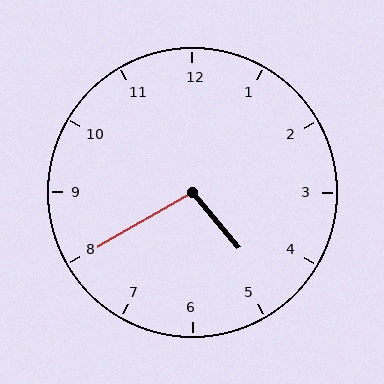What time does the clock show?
4:40.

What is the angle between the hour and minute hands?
Approximately 100 degrees.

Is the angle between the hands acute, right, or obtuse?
It is obtuse.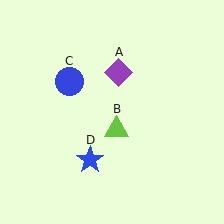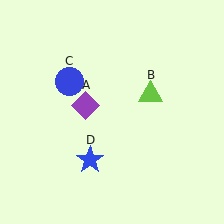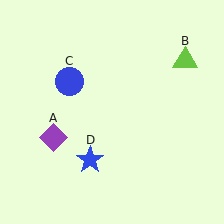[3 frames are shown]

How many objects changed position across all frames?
2 objects changed position: purple diamond (object A), lime triangle (object B).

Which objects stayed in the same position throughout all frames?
Blue circle (object C) and blue star (object D) remained stationary.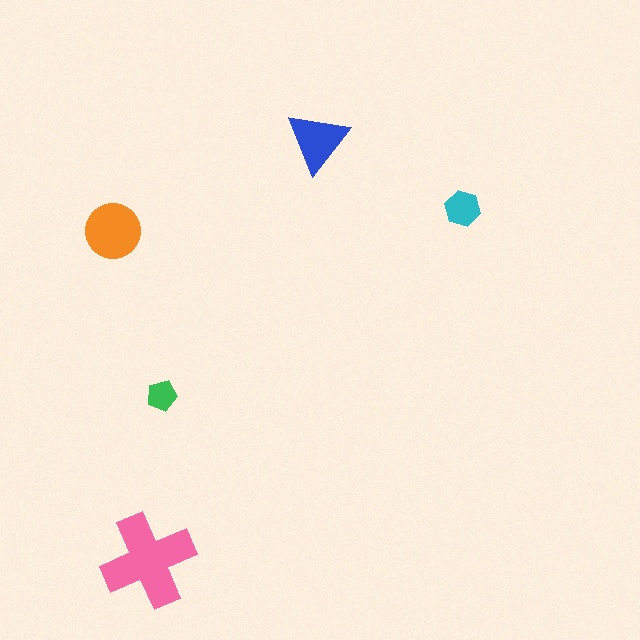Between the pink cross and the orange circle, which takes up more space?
The pink cross.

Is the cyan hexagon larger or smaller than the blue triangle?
Smaller.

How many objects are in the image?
There are 5 objects in the image.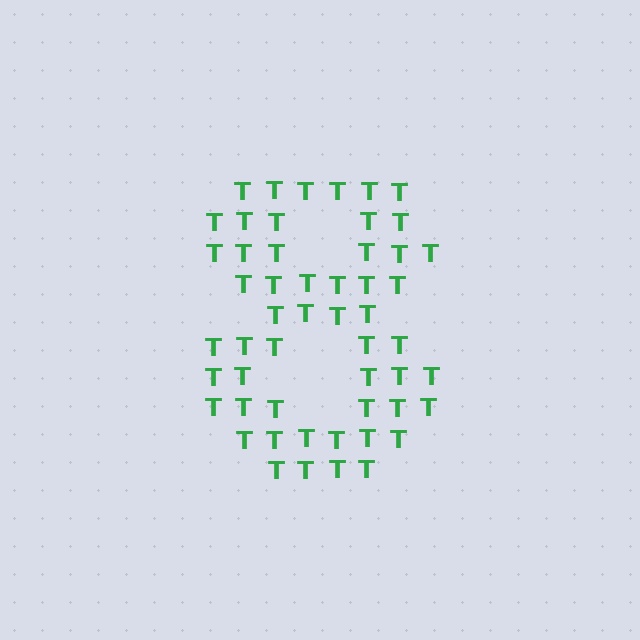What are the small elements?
The small elements are letter T's.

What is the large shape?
The large shape is the digit 8.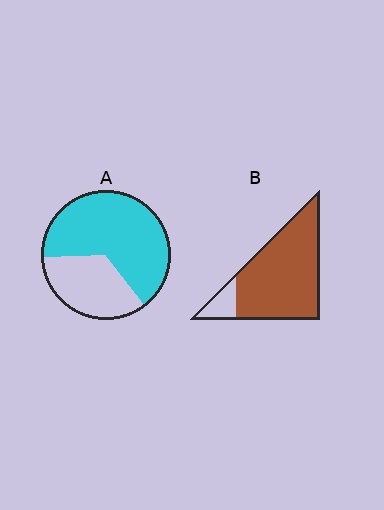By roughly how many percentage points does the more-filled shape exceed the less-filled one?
By roughly 20 percentage points (B over A).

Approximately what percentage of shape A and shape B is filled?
A is approximately 65% and B is approximately 85%.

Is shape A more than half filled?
Yes.